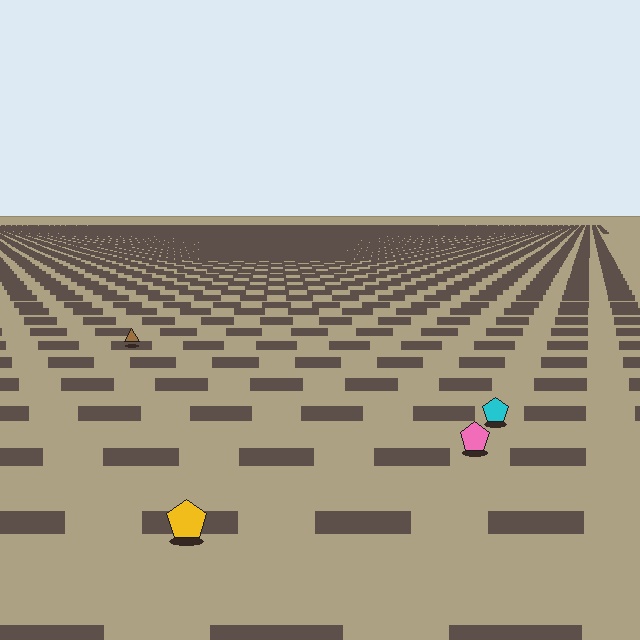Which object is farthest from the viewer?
The brown triangle is farthest from the viewer. It appears smaller and the ground texture around it is denser.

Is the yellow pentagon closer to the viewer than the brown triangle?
Yes. The yellow pentagon is closer — you can tell from the texture gradient: the ground texture is coarser near it.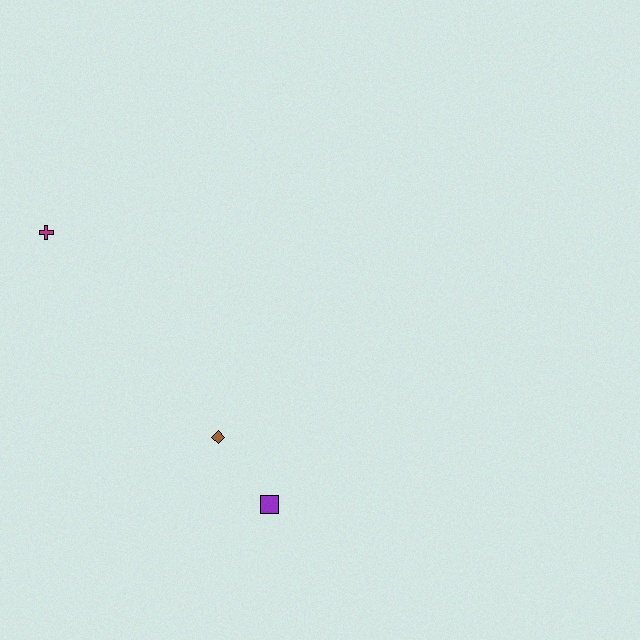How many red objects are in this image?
There are no red objects.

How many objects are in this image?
There are 3 objects.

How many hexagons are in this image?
There are no hexagons.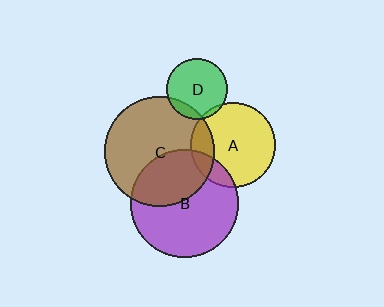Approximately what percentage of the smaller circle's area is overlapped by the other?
Approximately 35%.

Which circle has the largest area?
Circle C (brown).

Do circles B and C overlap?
Yes.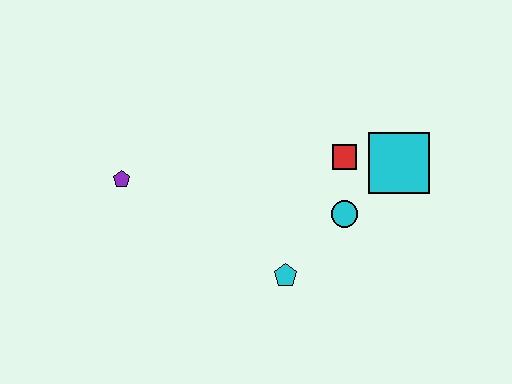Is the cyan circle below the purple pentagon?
Yes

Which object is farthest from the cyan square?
The purple pentagon is farthest from the cyan square.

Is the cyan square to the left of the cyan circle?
No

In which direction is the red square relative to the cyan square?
The red square is to the left of the cyan square.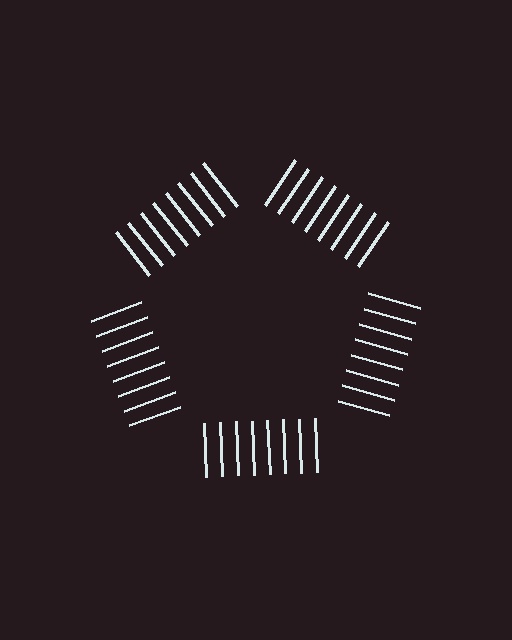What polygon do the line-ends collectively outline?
An illusory pentagon — the line segments terminate on its edges but no continuous stroke is drawn.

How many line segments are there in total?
40 — 8 along each of the 5 edges.